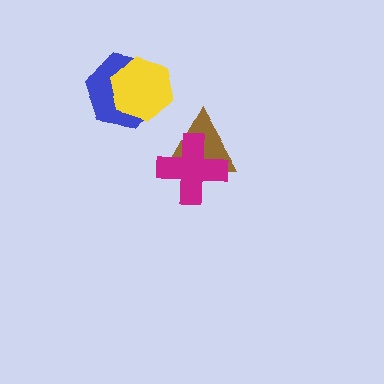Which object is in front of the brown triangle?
The magenta cross is in front of the brown triangle.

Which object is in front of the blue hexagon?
The yellow hexagon is in front of the blue hexagon.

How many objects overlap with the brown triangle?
1 object overlaps with the brown triangle.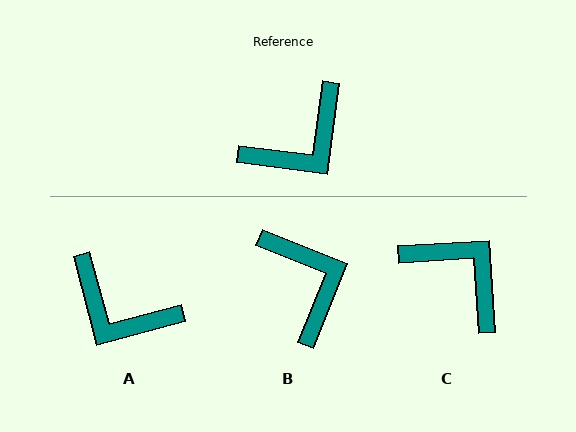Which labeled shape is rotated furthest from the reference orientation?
C, about 101 degrees away.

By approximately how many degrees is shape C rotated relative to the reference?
Approximately 101 degrees counter-clockwise.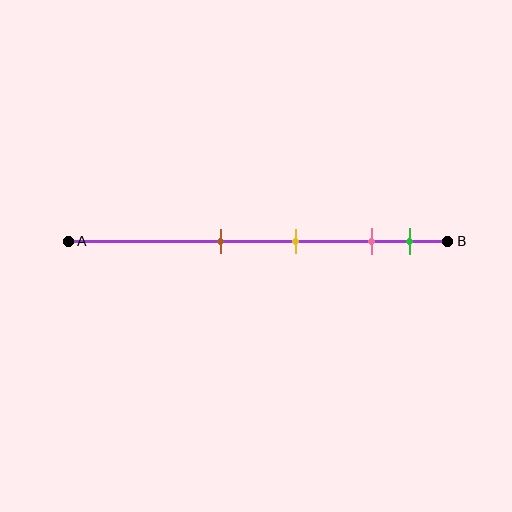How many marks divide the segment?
There are 4 marks dividing the segment.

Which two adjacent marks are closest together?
The pink and green marks are the closest adjacent pair.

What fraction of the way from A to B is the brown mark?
The brown mark is approximately 40% (0.4) of the way from A to B.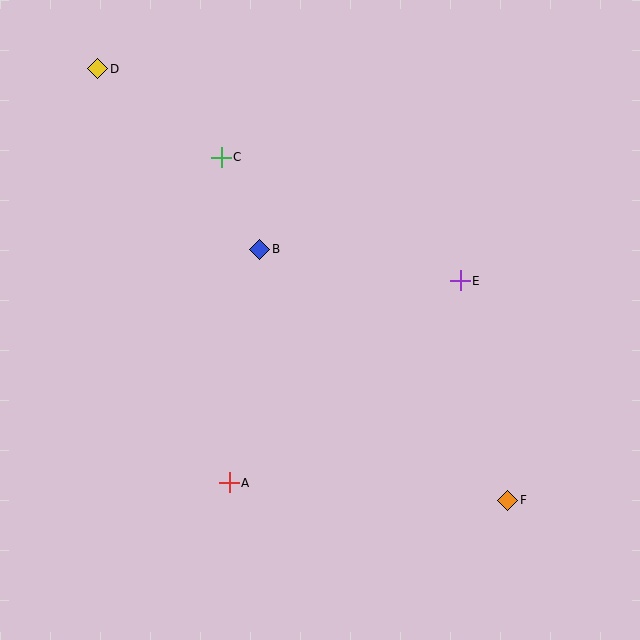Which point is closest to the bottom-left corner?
Point A is closest to the bottom-left corner.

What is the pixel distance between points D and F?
The distance between D and F is 595 pixels.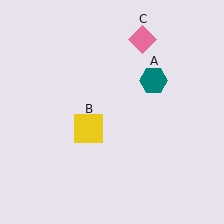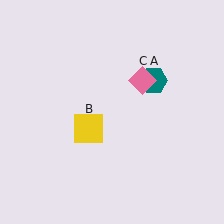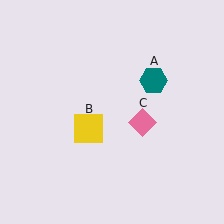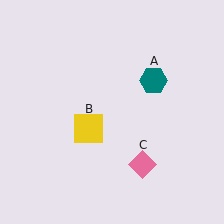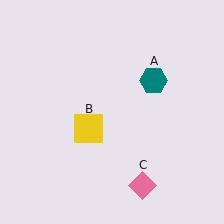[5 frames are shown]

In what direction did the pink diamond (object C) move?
The pink diamond (object C) moved down.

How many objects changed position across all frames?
1 object changed position: pink diamond (object C).